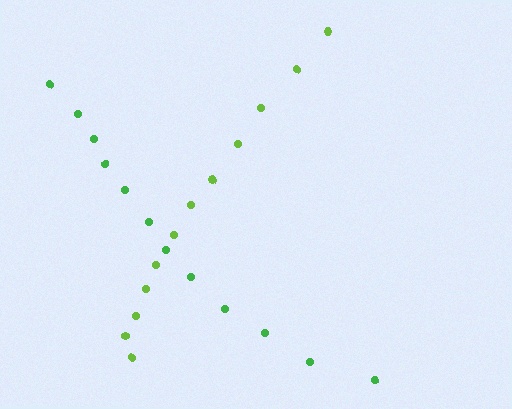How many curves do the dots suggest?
There are 2 distinct paths.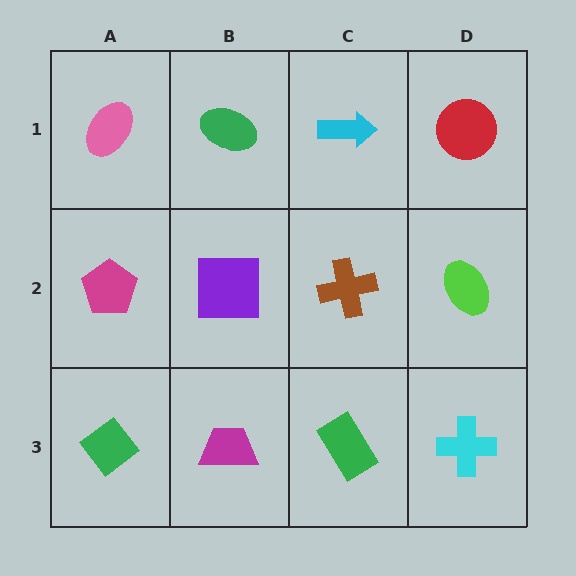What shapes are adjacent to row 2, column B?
A green ellipse (row 1, column B), a magenta trapezoid (row 3, column B), a magenta pentagon (row 2, column A), a brown cross (row 2, column C).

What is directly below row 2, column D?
A cyan cross.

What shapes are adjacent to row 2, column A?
A pink ellipse (row 1, column A), a green diamond (row 3, column A), a purple square (row 2, column B).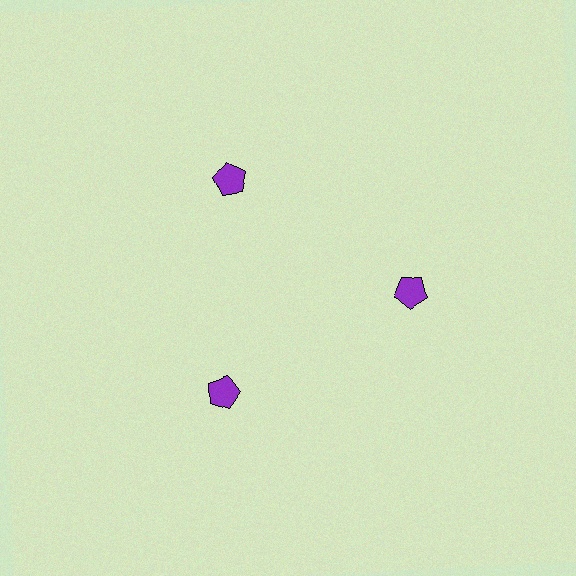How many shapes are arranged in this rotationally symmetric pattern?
There are 3 shapes, arranged in 3 groups of 1.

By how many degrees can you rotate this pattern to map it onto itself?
The pattern maps onto itself every 120 degrees of rotation.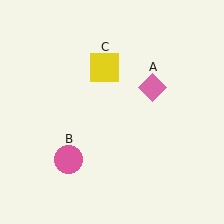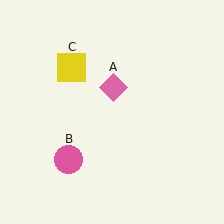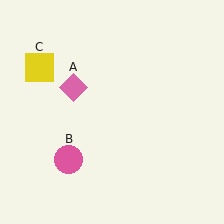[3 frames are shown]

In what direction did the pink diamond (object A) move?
The pink diamond (object A) moved left.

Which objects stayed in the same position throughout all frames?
Pink circle (object B) remained stationary.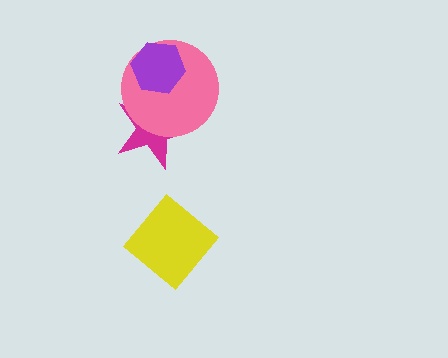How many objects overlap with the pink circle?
2 objects overlap with the pink circle.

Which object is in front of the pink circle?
The purple hexagon is in front of the pink circle.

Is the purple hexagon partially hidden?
No, no other shape covers it.